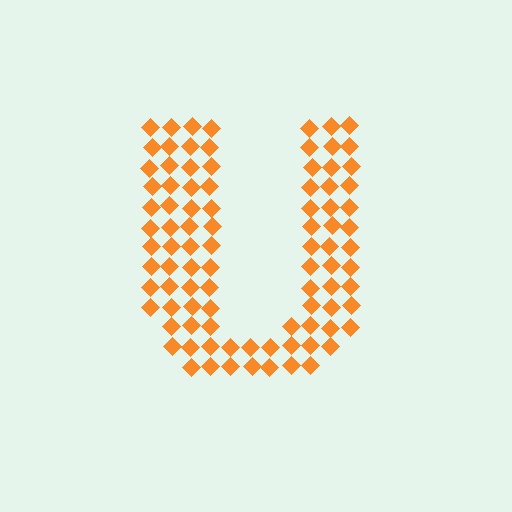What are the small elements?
The small elements are diamonds.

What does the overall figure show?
The overall figure shows the letter U.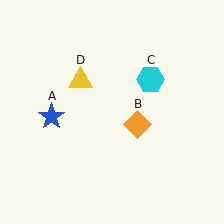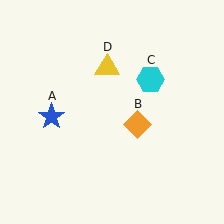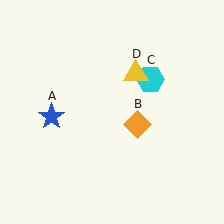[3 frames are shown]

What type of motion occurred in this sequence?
The yellow triangle (object D) rotated clockwise around the center of the scene.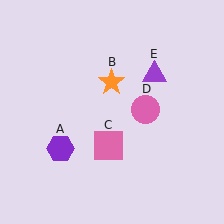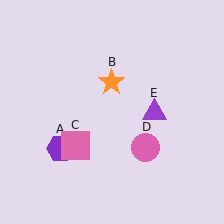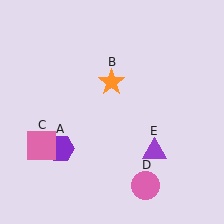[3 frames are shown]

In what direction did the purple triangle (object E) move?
The purple triangle (object E) moved down.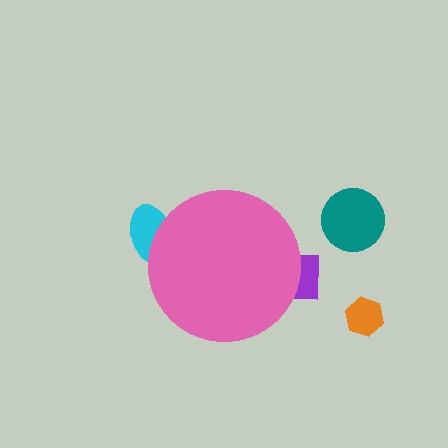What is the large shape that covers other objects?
A pink circle.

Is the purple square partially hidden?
Yes, the purple square is partially hidden behind the pink circle.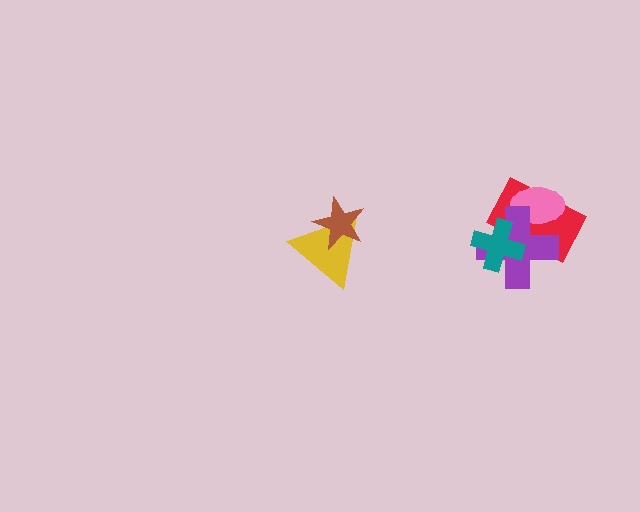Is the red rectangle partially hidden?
Yes, it is partially covered by another shape.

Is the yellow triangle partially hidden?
Yes, it is partially covered by another shape.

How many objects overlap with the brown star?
1 object overlaps with the brown star.